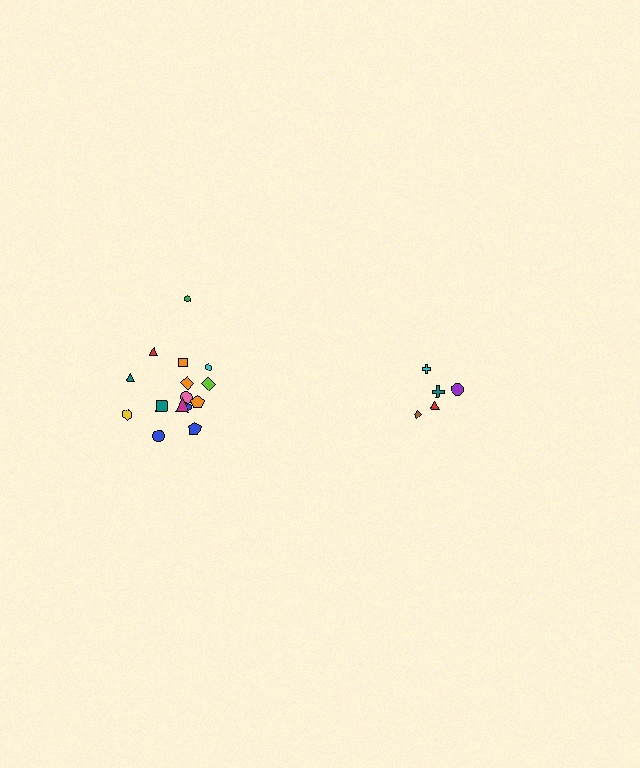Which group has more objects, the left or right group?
The left group.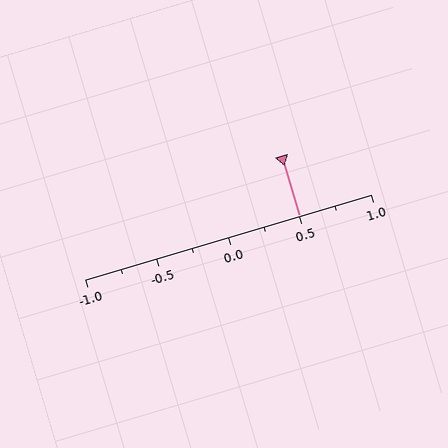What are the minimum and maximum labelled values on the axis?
The axis runs from -1.0 to 1.0.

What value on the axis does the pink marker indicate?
The marker indicates approximately 0.5.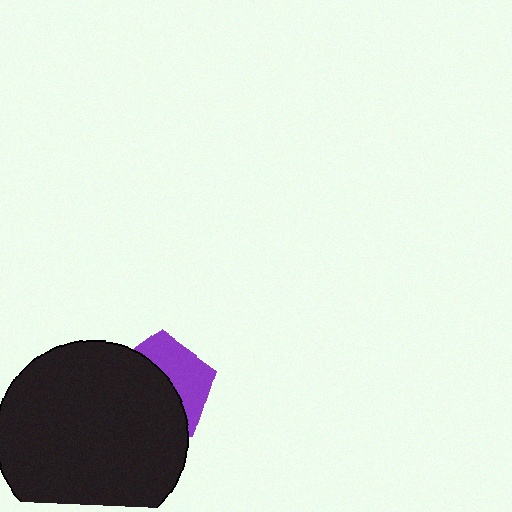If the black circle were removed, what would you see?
You would see the complete purple pentagon.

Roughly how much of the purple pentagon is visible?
A small part of it is visible (roughly 40%).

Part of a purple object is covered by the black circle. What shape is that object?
It is a pentagon.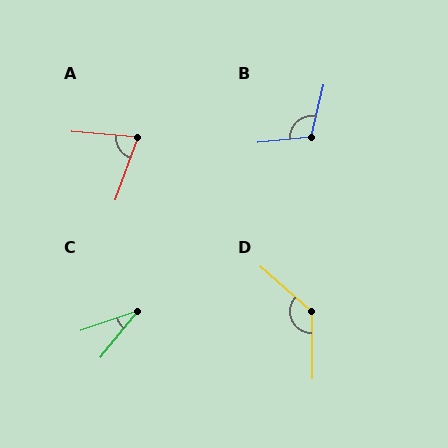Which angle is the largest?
D, at approximately 132 degrees.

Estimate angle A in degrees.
Approximately 76 degrees.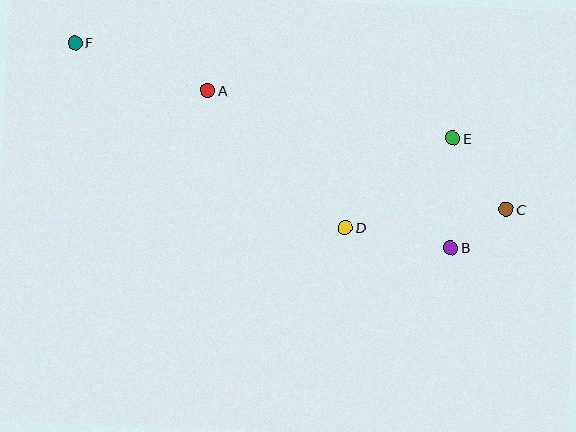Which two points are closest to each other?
Points B and C are closest to each other.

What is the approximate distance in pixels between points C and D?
The distance between C and D is approximately 162 pixels.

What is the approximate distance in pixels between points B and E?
The distance between B and E is approximately 110 pixels.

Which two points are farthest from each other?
Points C and F are farthest from each other.